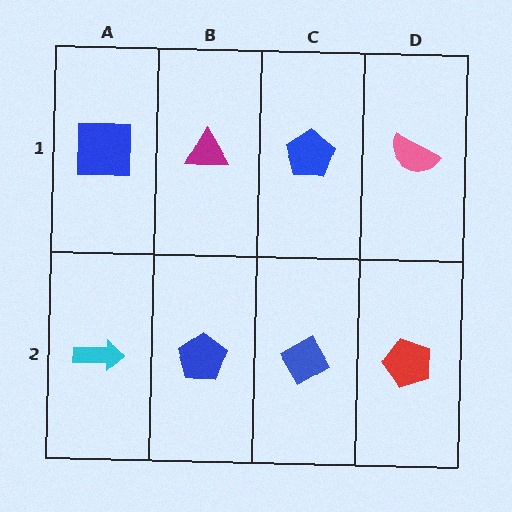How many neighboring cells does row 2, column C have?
3.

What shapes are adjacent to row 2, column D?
A pink semicircle (row 1, column D), a blue diamond (row 2, column C).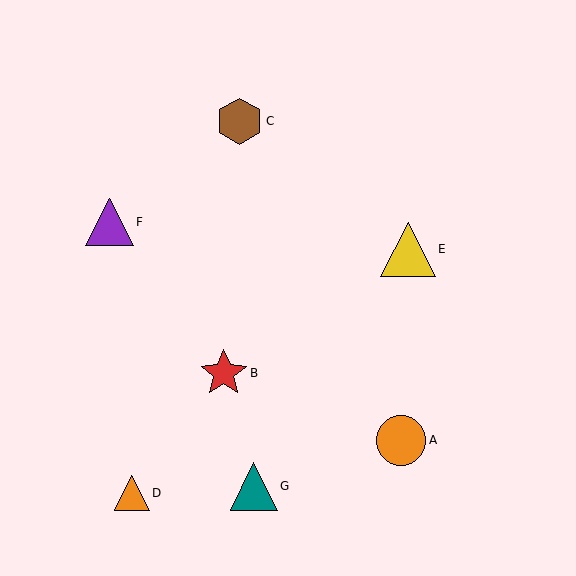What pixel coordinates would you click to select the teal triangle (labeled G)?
Click at (254, 486) to select the teal triangle G.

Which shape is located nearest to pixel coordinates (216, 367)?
The red star (labeled B) at (224, 373) is nearest to that location.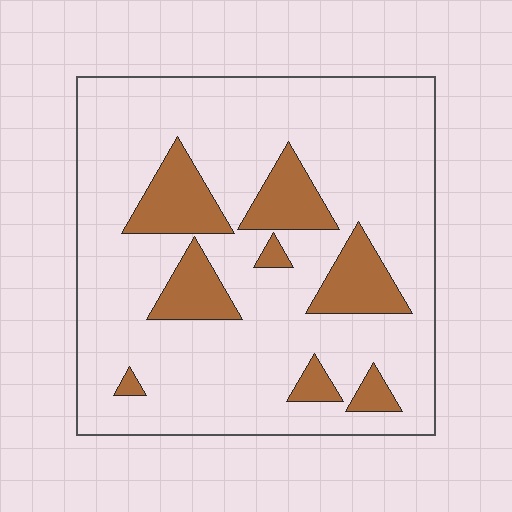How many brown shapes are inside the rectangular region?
8.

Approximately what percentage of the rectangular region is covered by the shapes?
Approximately 20%.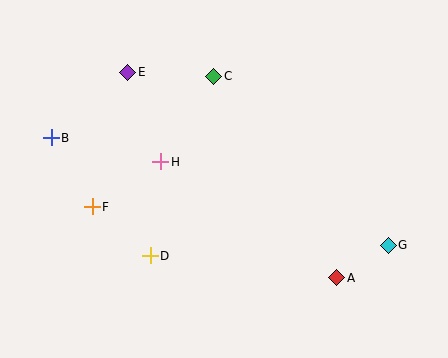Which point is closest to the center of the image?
Point H at (161, 162) is closest to the center.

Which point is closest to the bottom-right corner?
Point G is closest to the bottom-right corner.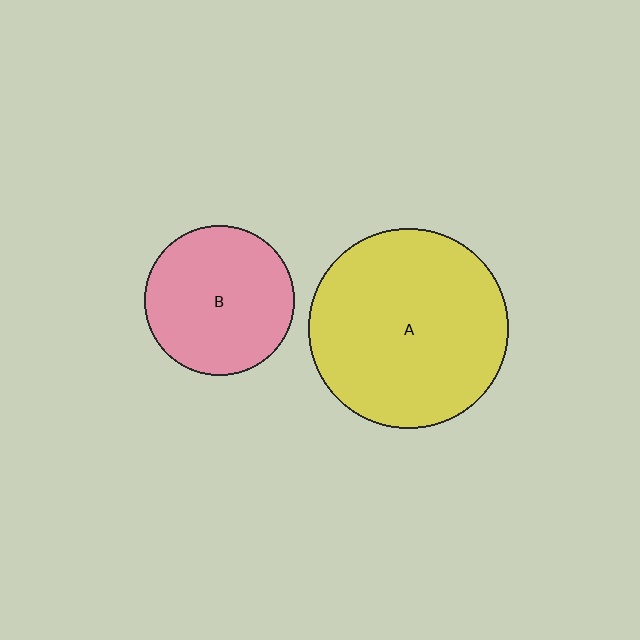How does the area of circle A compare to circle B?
Approximately 1.8 times.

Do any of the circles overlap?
No, none of the circles overlap.